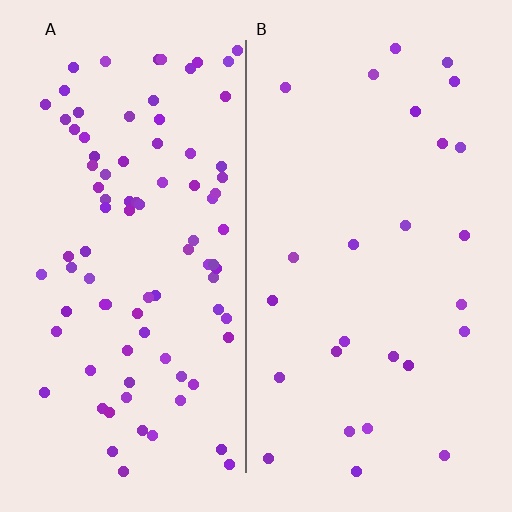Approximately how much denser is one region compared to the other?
Approximately 3.4× — region A over region B.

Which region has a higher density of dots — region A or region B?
A (the left).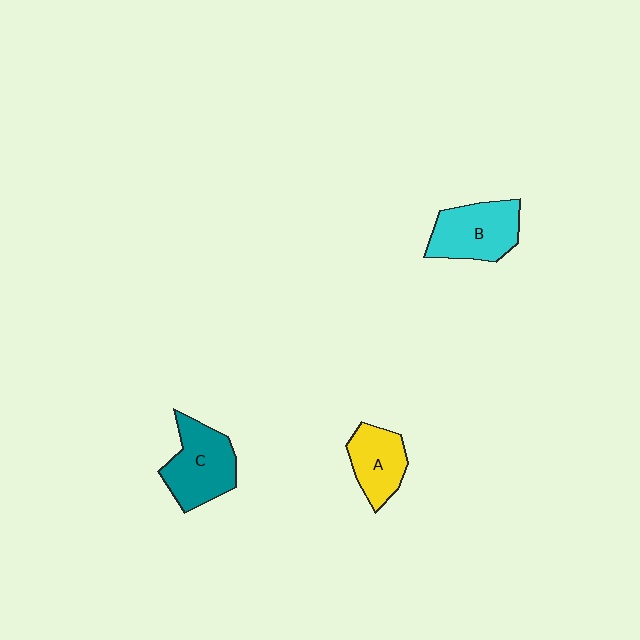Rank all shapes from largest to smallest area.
From largest to smallest: C (teal), B (cyan), A (yellow).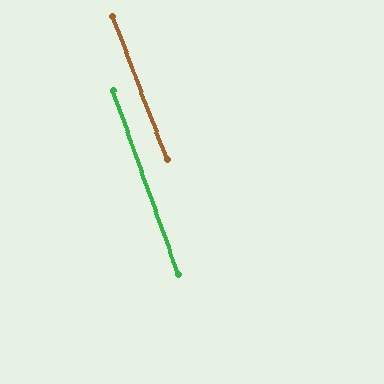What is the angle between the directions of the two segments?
Approximately 1 degree.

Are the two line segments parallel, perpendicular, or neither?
Parallel — their directions differ by only 1.0°.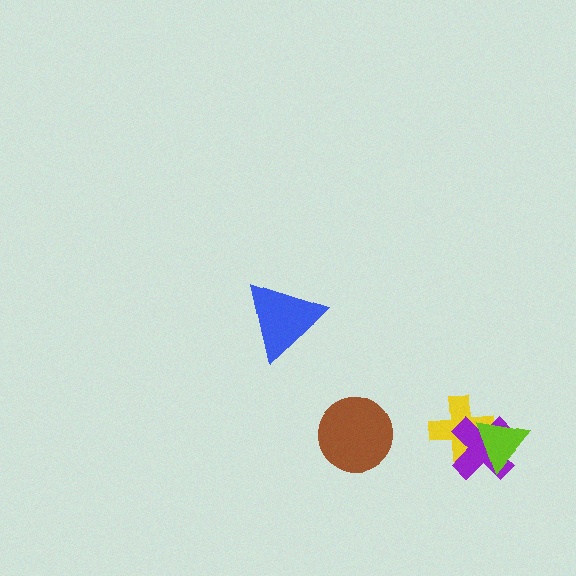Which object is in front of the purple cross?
The lime triangle is in front of the purple cross.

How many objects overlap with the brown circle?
0 objects overlap with the brown circle.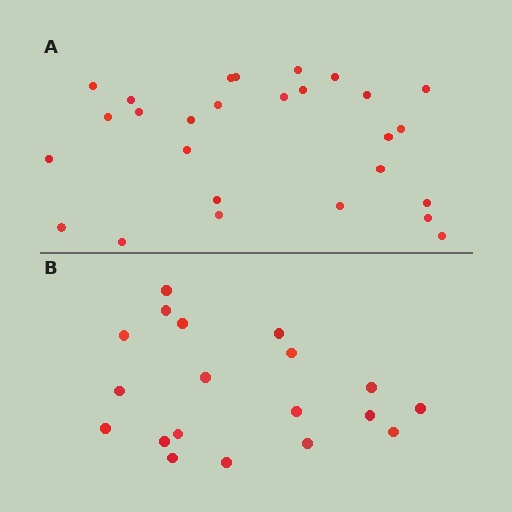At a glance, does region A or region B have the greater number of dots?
Region A (the top region) has more dots.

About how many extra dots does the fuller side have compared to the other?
Region A has roughly 8 or so more dots than region B.